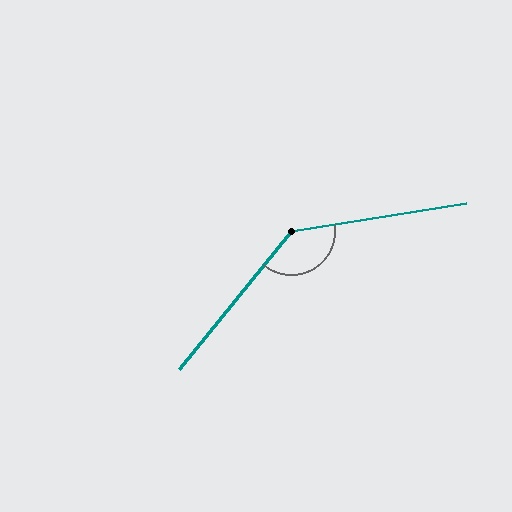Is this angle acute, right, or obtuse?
It is obtuse.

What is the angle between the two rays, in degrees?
Approximately 138 degrees.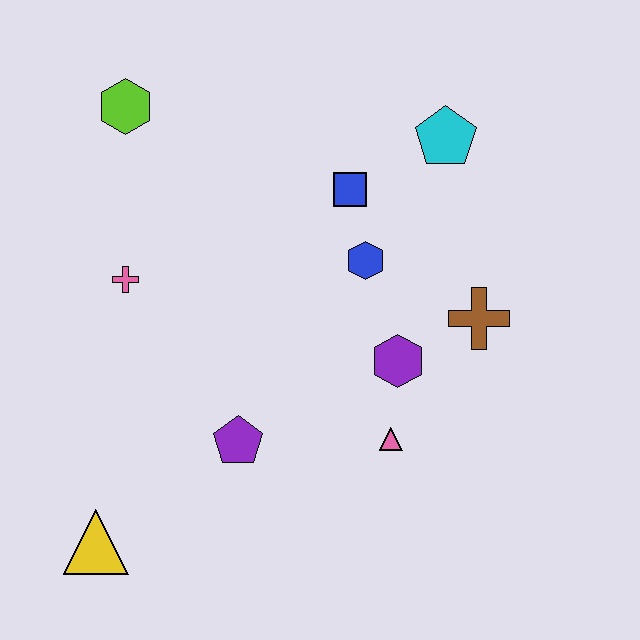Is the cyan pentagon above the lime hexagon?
No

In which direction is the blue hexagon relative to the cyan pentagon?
The blue hexagon is below the cyan pentagon.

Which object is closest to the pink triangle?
The purple hexagon is closest to the pink triangle.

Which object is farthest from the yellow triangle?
The cyan pentagon is farthest from the yellow triangle.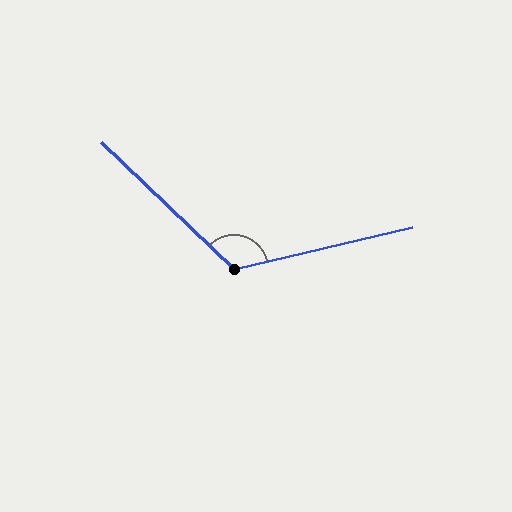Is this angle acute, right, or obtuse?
It is obtuse.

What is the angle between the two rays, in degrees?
Approximately 123 degrees.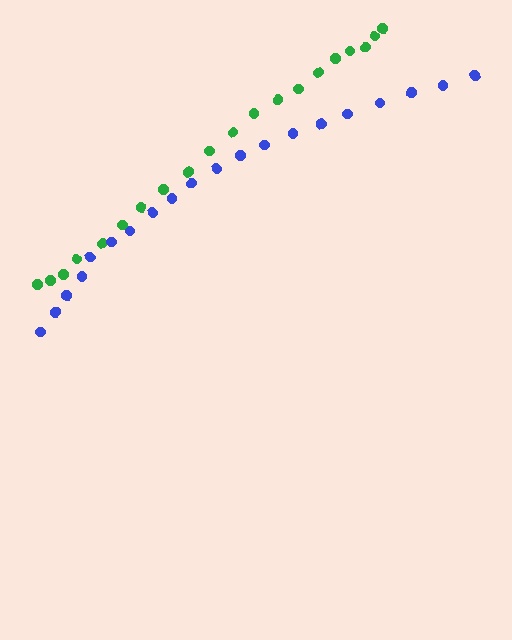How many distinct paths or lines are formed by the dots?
There are 2 distinct paths.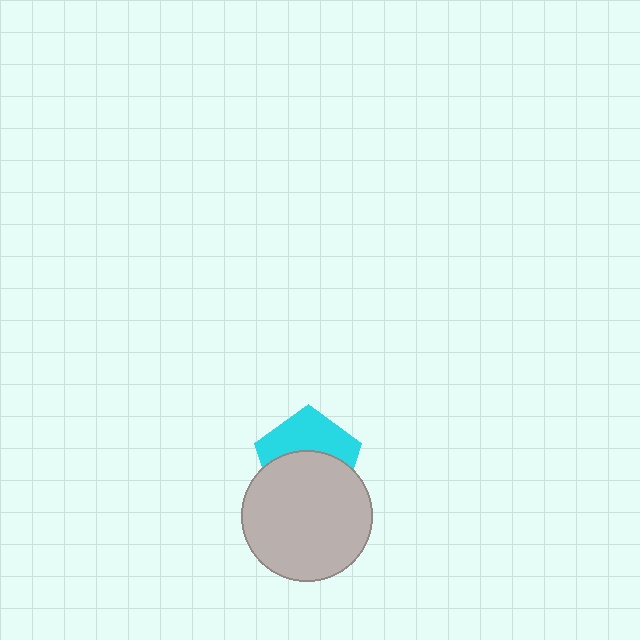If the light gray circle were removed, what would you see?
You would see the complete cyan pentagon.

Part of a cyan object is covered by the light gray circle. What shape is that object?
It is a pentagon.